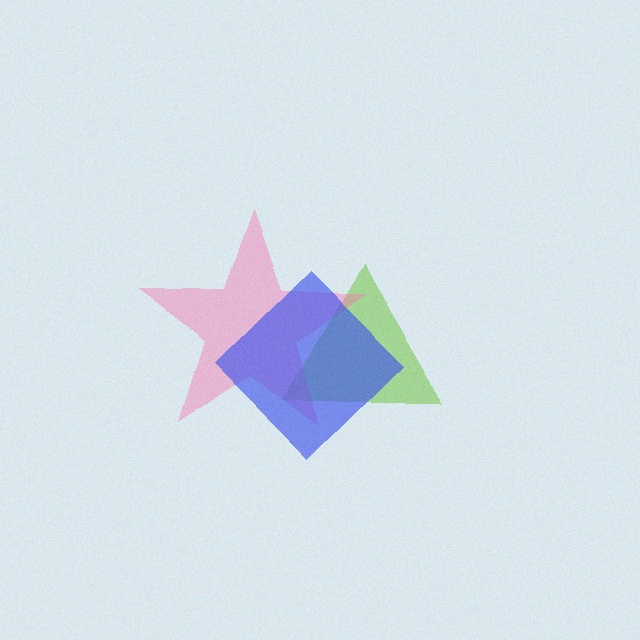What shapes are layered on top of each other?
The layered shapes are: a lime triangle, a pink star, a blue diamond.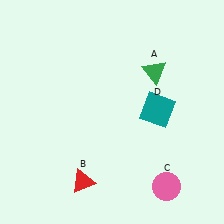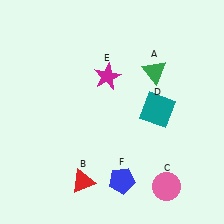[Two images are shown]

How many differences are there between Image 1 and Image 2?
There are 2 differences between the two images.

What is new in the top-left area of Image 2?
A magenta star (E) was added in the top-left area of Image 2.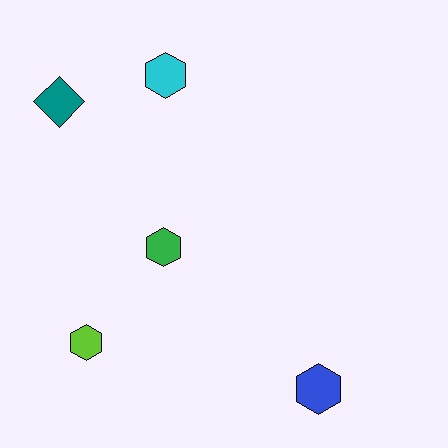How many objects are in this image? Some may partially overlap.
There are 5 objects.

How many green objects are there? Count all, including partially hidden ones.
There is 1 green object.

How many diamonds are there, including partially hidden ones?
There is 1 diamond.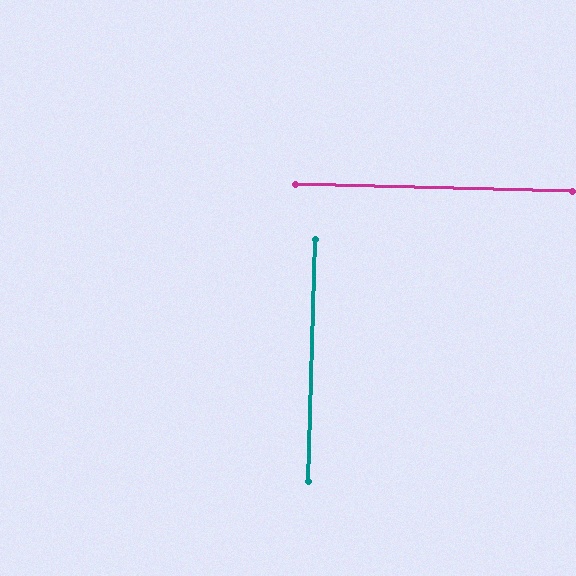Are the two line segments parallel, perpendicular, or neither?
Perpendicular — they meet at approximately 90°.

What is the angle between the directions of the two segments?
Approximately 90 degrees.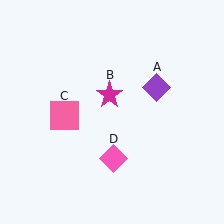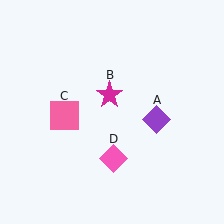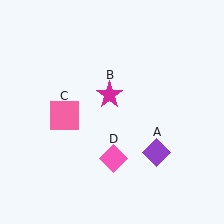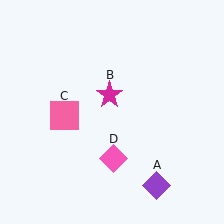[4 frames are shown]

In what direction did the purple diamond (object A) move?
The purple diamond (object A) moved down.